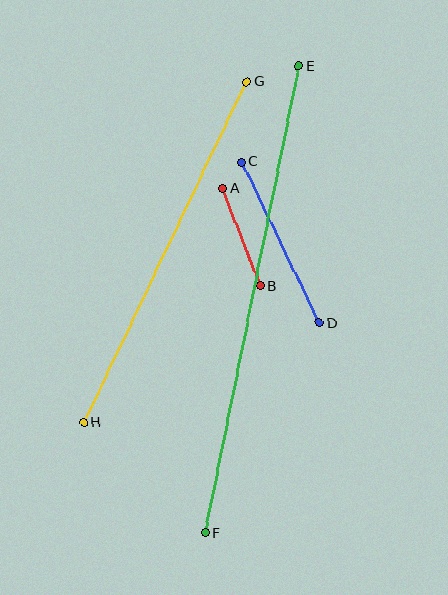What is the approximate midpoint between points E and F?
The midpoint is at approximately (252, 300) pixels.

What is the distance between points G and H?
The distance is approximately 377 pixels.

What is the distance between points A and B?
The distance is approximately 104 pixels.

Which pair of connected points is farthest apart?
Points E and F are farthest apart.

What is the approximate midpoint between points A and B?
The midpoint is at approximately (241, 237) pixels.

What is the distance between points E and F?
The distance is approximately 476 pixels.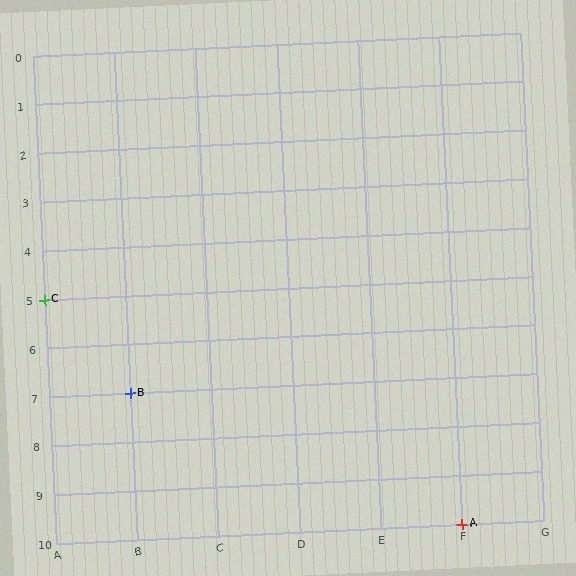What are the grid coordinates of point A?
Point A is at grid coordinates (F, 10).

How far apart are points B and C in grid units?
Points B and C are 1 column and 2 rows apart (about 2.2 grid units diagonally).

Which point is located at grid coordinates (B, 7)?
Point B is at (B, 7).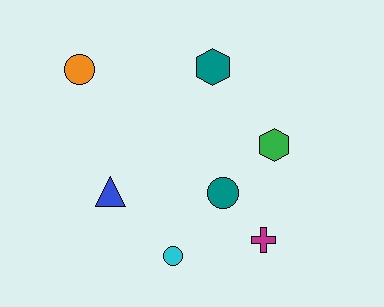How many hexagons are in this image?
There are 2 hexagons.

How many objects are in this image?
There are 7 objects.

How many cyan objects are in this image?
There is 1 cyan object.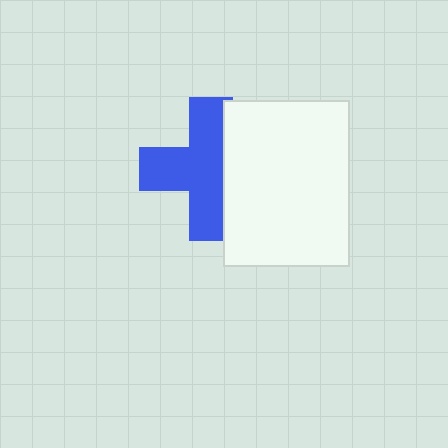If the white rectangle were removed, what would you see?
You would see the complete blue cross.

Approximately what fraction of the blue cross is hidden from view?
Roughly 34% of the blue cross is hidden behind the white rectangle.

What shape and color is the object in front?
The object in front is a white rectangle.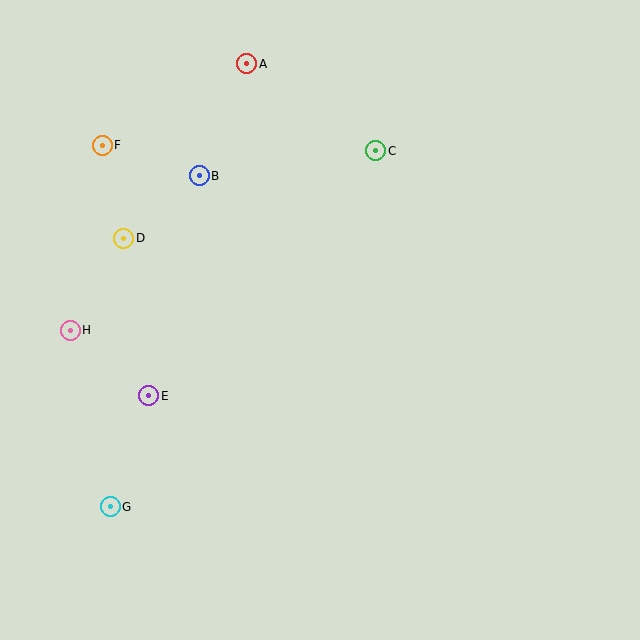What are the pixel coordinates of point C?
Point C is at (376, 151).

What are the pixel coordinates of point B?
Point B is at (199, 176).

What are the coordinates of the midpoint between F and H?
The midpoint between F and H is at (86, 238).